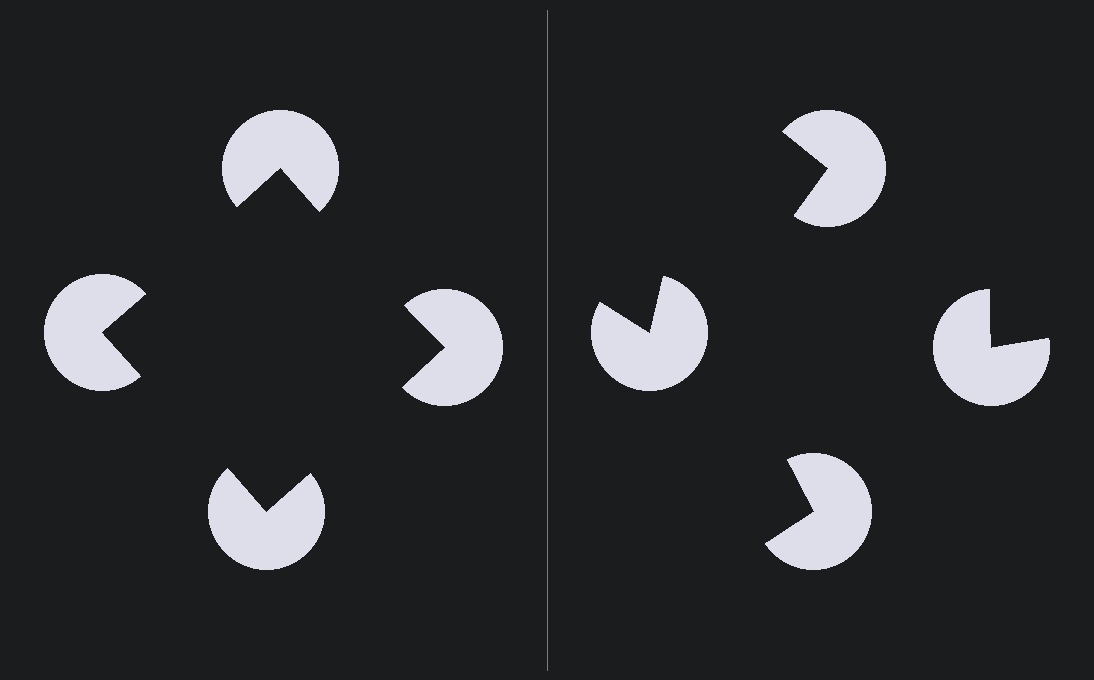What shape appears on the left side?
An illusory square.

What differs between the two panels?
The pac-man discs are positioned identically on both sides; only the wedge orientations differ. On the left they align to a square; on the right they are misaligned.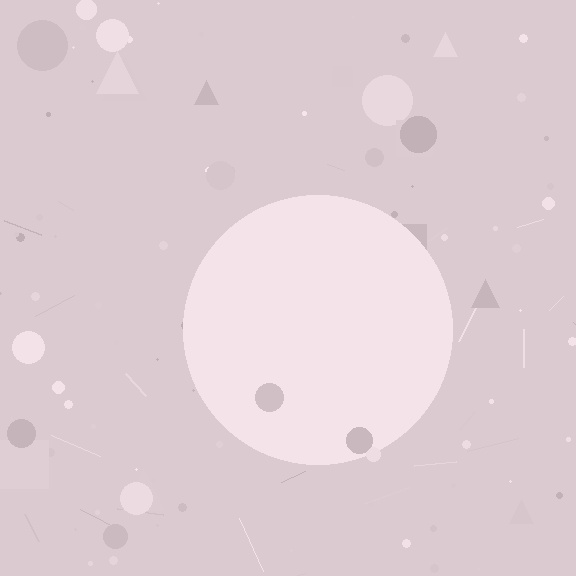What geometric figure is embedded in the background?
A circle is embedded in the background.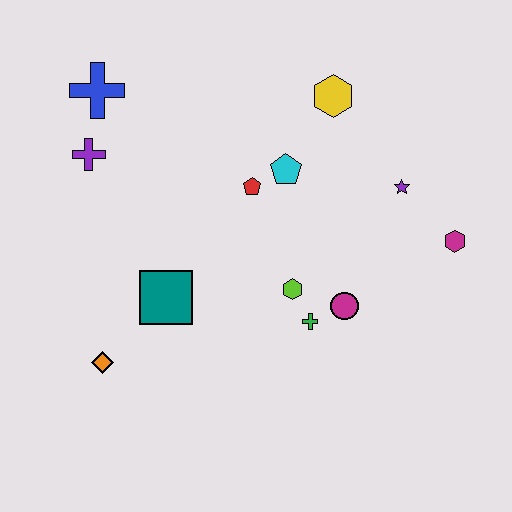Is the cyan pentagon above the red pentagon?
Yes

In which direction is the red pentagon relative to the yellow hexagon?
The red pentagon is below the yellow hexagon.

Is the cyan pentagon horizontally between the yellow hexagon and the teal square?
Yes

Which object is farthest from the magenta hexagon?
The blue cross is farthest from the magenta hexagon.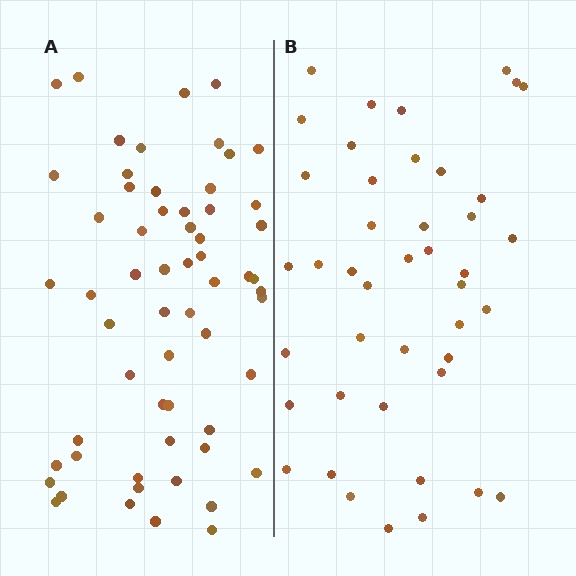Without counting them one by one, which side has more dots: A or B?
Region A (the left region) has more dots.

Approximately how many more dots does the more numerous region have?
Region A has approximately 15 more dots than region B.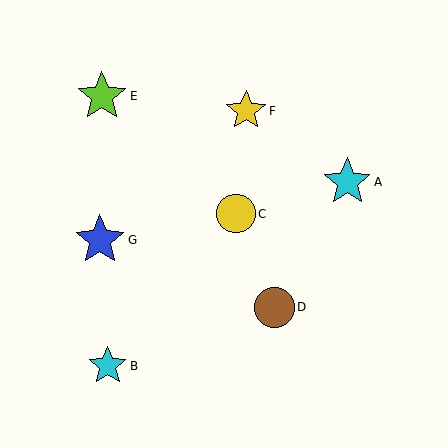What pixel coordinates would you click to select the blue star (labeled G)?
Click at (100, 240) to select the blue star G.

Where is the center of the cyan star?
The center of the cyan star is at (108, 366).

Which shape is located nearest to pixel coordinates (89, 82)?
The lime star (labeled E) at (102, 96) is nearest to that location.